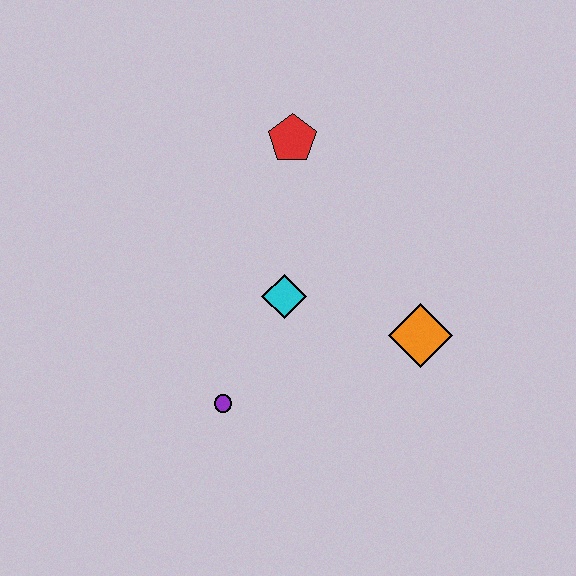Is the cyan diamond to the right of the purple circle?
Yes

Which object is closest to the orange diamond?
The cyan diamond is closest to the orange diamond.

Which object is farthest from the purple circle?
The red pentagon is farthest from the purple circle.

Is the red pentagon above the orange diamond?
Yes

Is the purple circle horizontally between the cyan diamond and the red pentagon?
No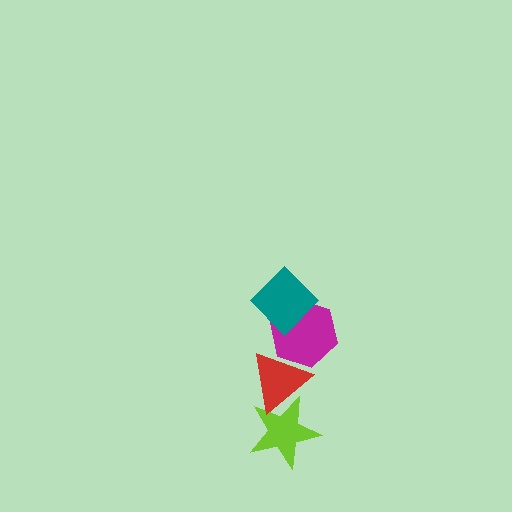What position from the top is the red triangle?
The red triangle is 3rd from the top.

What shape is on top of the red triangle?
The magenta hexagon is on top of the red triangle.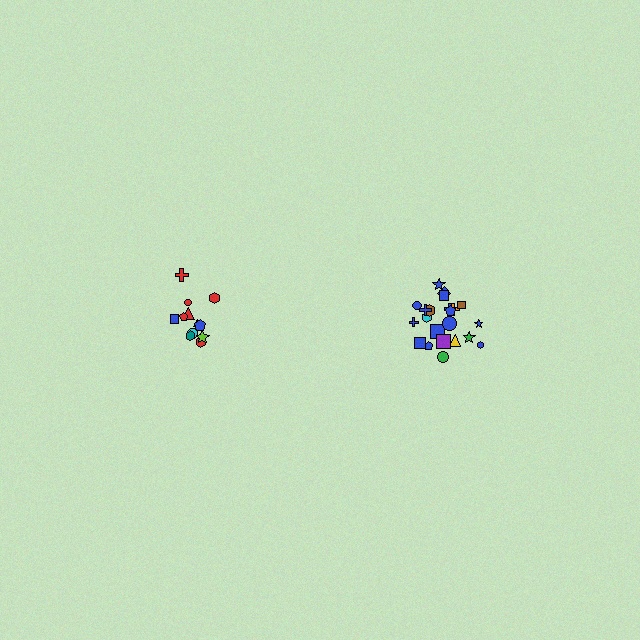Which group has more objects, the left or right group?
The right group.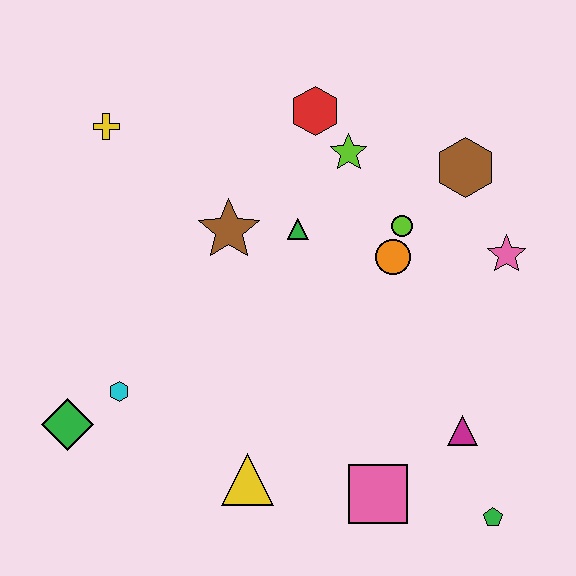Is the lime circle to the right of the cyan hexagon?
Yes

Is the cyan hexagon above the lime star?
No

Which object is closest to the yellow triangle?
The pink square is closest to the yellow triangle.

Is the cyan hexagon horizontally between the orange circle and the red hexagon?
No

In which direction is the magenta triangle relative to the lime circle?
The magenta triangle is below the lime circle.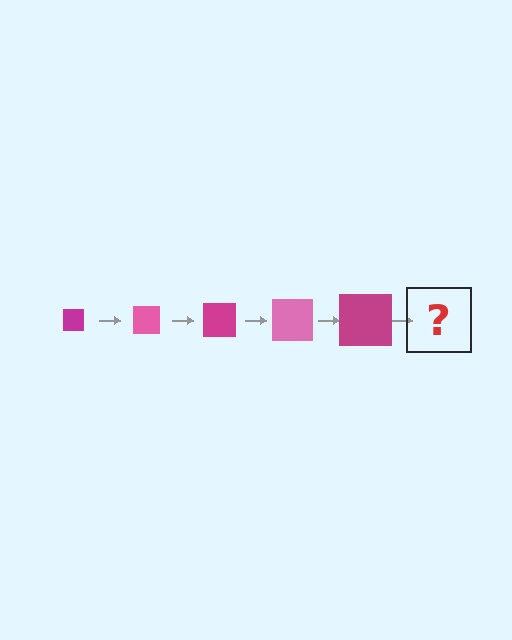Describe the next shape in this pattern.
It should be a pink square, larger than the previous one.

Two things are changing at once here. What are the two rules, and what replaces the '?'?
The two rules are that the square grows larger each step and the color cycles through magenta and pink. The '?' should be a pink square, larger than the previous one.